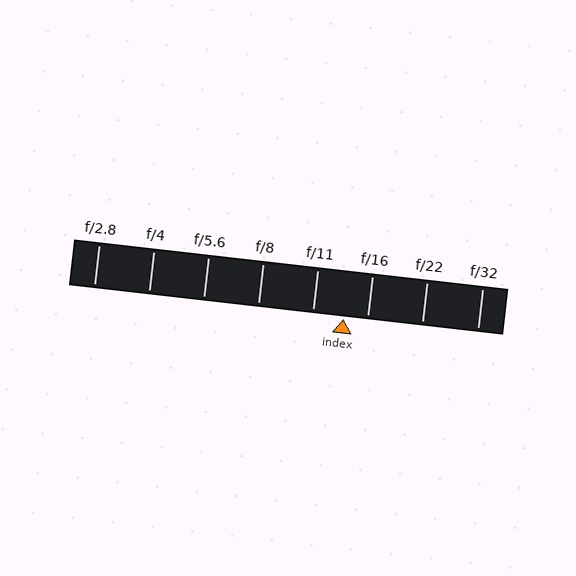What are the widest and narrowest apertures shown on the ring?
The widest aperture shown is f/2.8 and the narrowest is f/32.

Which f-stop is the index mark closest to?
The index mark is closest to f/16.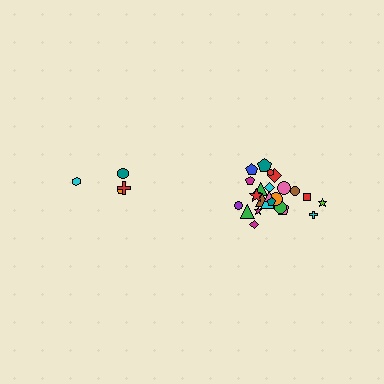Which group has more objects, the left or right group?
The right group.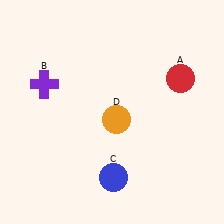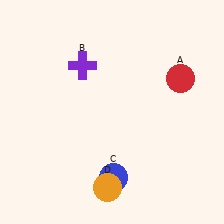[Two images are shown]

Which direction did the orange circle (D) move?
The orange circle (D) moved down.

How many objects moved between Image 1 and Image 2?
2 objects moved between the two images.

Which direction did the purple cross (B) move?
The purple cross (B) moved right.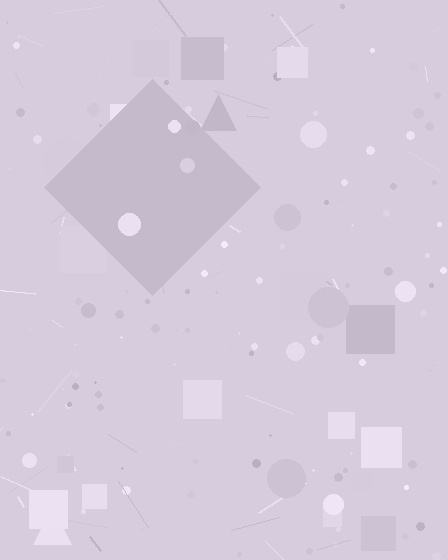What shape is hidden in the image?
A diamond is hidden in the image.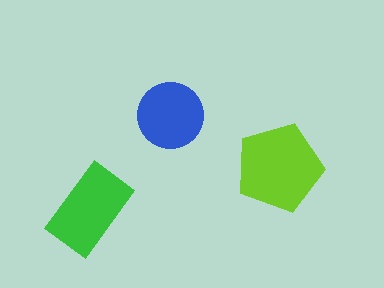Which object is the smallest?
The blue circle.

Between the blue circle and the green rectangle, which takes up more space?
The green rectangle.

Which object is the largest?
The lime pentagon.